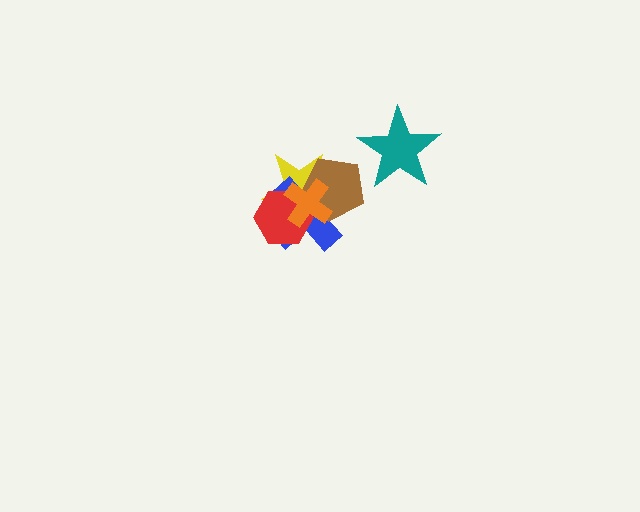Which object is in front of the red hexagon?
The orange cross is in front of the red hexagon.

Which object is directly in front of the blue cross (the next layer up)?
The red hexagon is directly in front of the blue cross.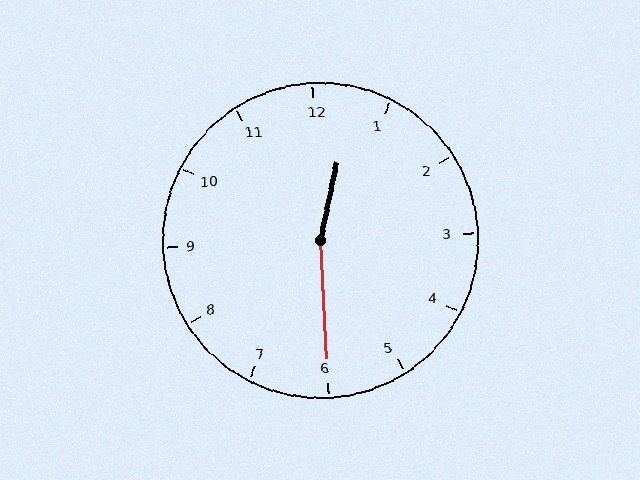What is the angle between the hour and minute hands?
Approximately 165 degrees.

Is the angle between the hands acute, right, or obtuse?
It is obtuse.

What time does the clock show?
12:30.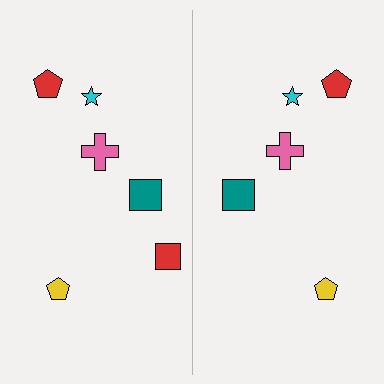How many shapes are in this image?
There are 11 shapes in this image.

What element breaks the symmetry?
A red square is missing from the right side.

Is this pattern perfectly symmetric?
No, the pattern is not perfectly symmetric. A red square is missing from the right side.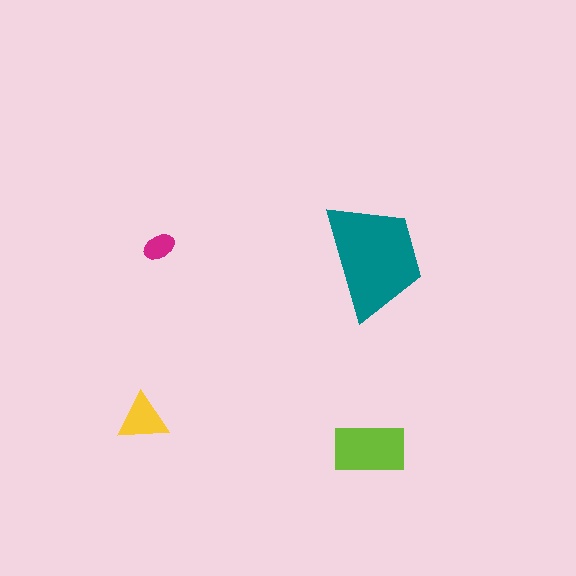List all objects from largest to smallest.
The teal trapezoid, the lime rectangle, the yellow triangle, the magenta ellipse.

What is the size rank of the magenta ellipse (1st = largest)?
4th.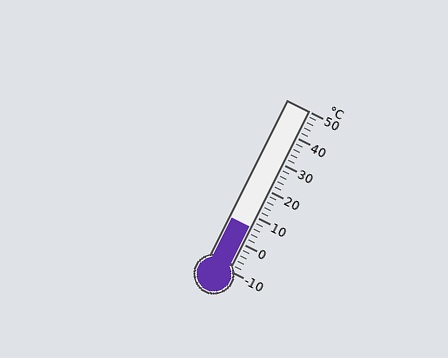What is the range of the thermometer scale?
The thermometer scale ranges from -10°C to 50°C.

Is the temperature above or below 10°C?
The temperature is below 10°C.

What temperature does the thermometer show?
The thermometer shows approximately 6°C.